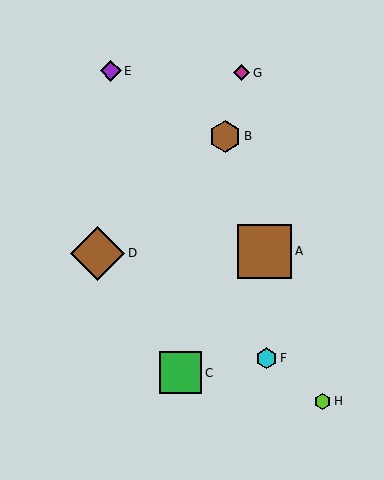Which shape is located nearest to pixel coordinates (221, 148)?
The brown hexagon (labeled B) at (225, 136) is nearest to that location.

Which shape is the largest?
The brown diamond (labeled D) is the largest.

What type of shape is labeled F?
Shape F is a cyan hexagon.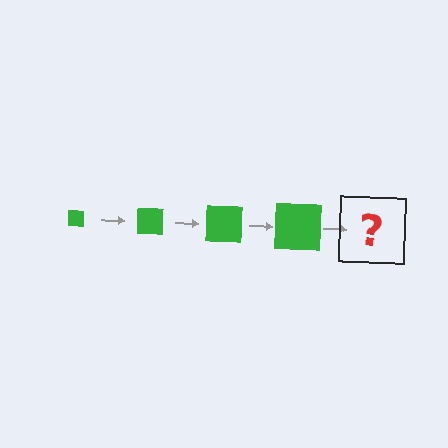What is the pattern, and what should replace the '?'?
The pattern is that the square gets progressively larger each step. The '?' should be a green square, larger than the previous one.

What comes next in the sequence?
The next element should be a green square, larger than the previous one.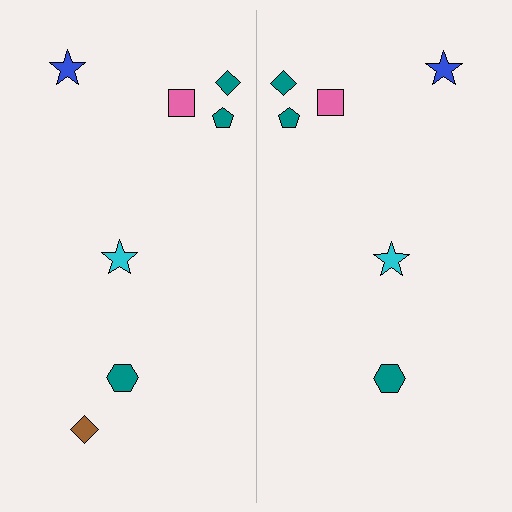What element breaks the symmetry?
A brown diamond is missing from the right side.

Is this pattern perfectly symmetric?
No, the pattern is not perfectly symmetric. A brown diamond is missing from the right side.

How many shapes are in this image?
There are 13 shapes in this image.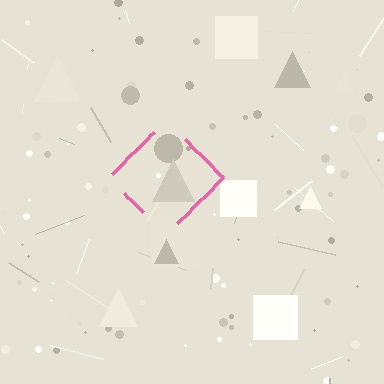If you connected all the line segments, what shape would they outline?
They would outline a diamond.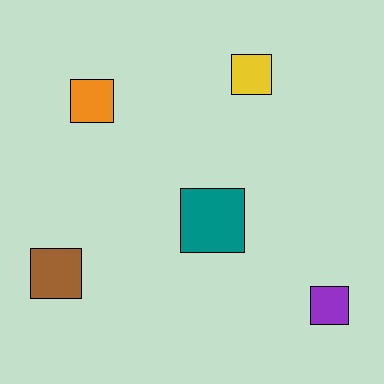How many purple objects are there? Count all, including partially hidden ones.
There is 1 purple object.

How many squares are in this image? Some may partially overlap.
There are 5 squares.